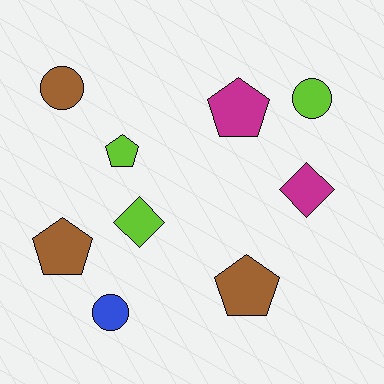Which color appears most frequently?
Lime, with 3 objects.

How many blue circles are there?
There is 1 blue circle.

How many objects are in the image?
There are 9 objects.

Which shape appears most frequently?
Pentagon, with 4 objects.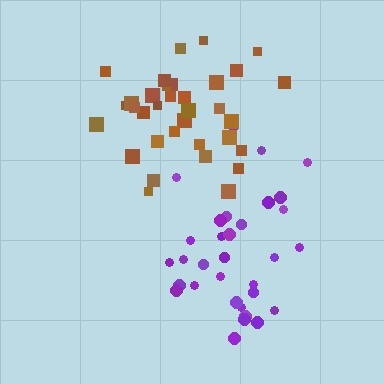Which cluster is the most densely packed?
Brown.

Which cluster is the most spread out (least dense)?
Purple.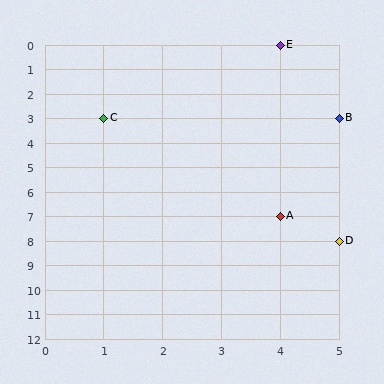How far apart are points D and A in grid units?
Points D and A are 1 column and 1 row apart (about 1.4 grid units diagonally).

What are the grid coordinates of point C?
Point C is at grid coordinates (1, 3).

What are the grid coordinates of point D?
Point D is at grid coordinates (5, 8).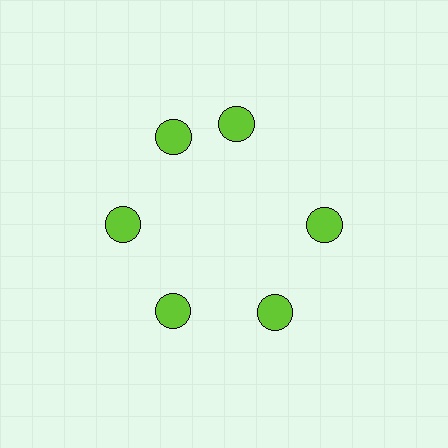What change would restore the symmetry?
The symmetry would be restored by rotating it back into even spacing with its neighbors so that all 6 circles sit at equal angles and equal distance from the center.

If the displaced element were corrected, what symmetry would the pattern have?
It would have 6-fold rotational symmetry — the pattern would map onto itself every 60 degrees.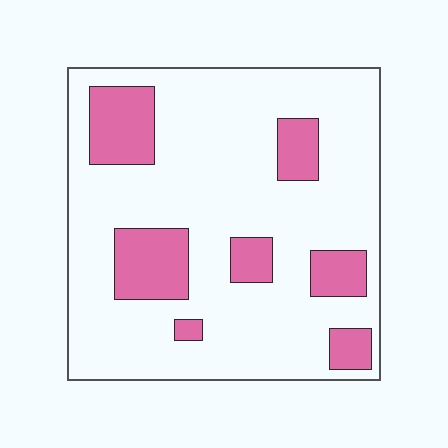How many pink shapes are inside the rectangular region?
7.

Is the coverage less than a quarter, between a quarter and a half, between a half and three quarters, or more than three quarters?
Less than a quarter.